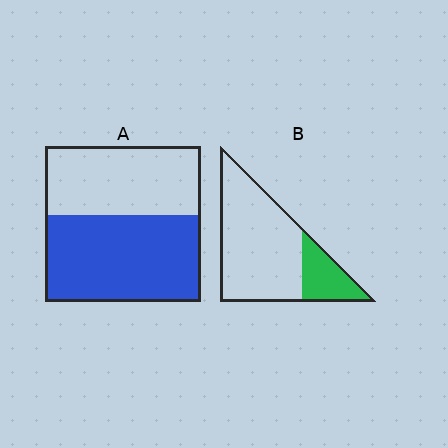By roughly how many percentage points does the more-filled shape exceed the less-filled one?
By roughly 35 percentage points (A over B).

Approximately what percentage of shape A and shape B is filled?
A is approximately 55% and B is approximately 25%.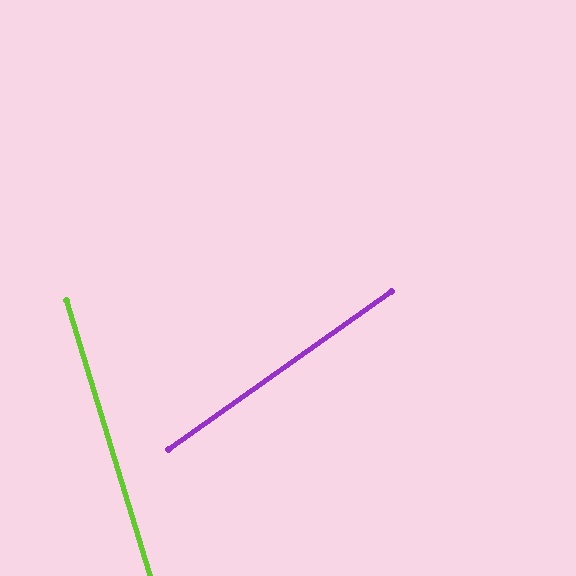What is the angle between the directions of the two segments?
Approximately 72 degrees.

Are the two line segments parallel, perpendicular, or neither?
Neither parallel nor perpendicular — they differ by about 72°.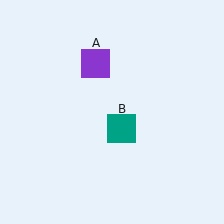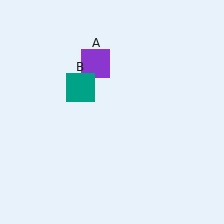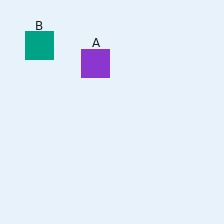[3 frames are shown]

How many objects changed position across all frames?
1 object changed position: teal square (object B).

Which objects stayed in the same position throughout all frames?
Purple square (object A) remained stationary.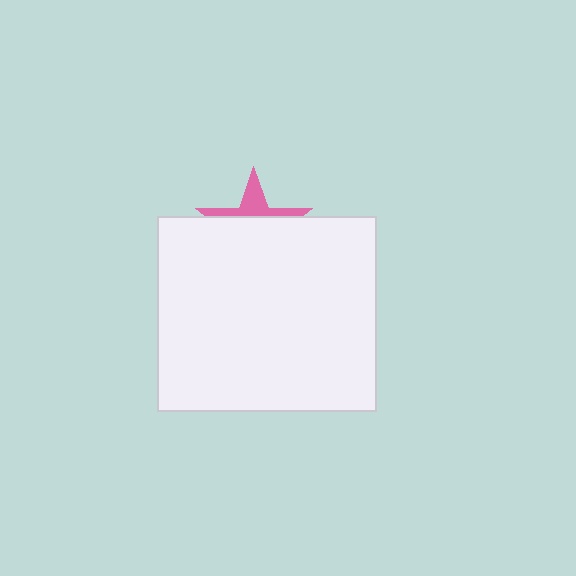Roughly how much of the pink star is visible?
A small part of it is visible (roughly 33%).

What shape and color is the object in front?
The object in front is a white rectangle.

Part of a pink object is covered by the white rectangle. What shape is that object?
It is a star.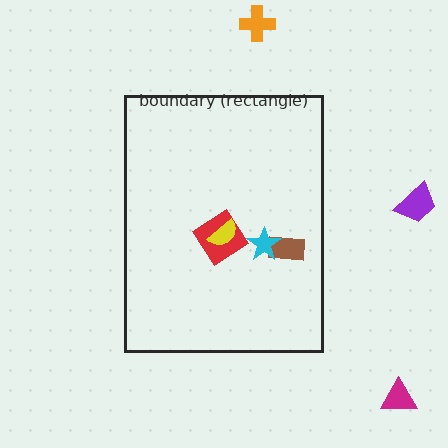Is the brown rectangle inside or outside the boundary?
Inside.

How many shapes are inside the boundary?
4 inside, 3 outside.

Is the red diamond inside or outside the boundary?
Inside.